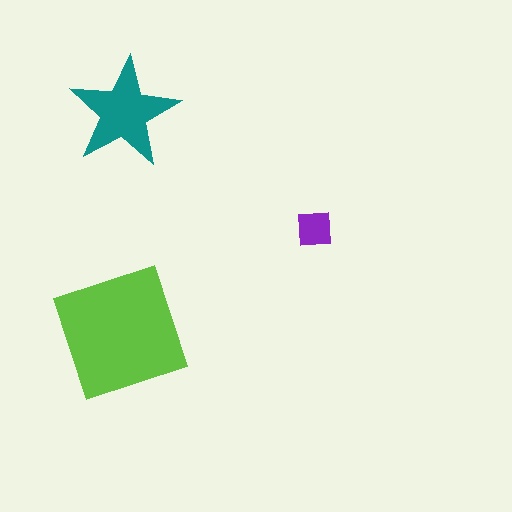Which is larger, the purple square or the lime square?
The lime square.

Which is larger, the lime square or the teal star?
The lime square.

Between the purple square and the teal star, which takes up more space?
The teal star.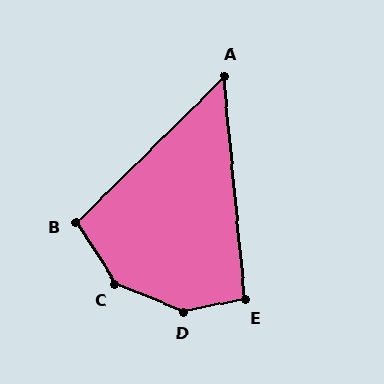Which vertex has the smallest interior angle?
A, at approximately 51 degrees.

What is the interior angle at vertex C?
Approximately 144 degrees (obtuse).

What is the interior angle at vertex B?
Approximately 102 degrees (obtuse).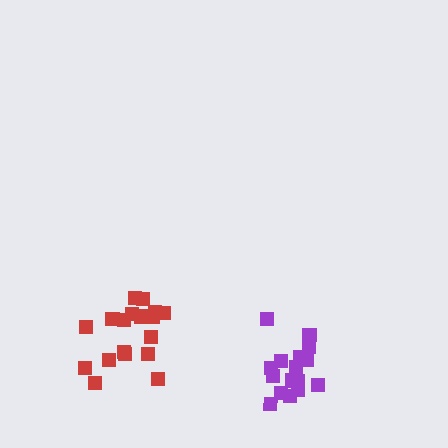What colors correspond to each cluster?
The clusters are colored: red, purple.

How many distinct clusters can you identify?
There are 2 distinct clusters.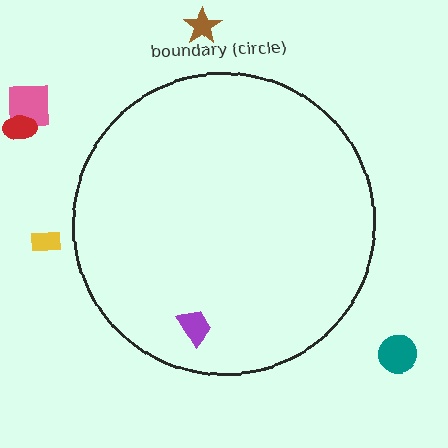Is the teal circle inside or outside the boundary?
Outside.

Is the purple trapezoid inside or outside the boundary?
Inside.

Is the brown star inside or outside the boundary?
Outside.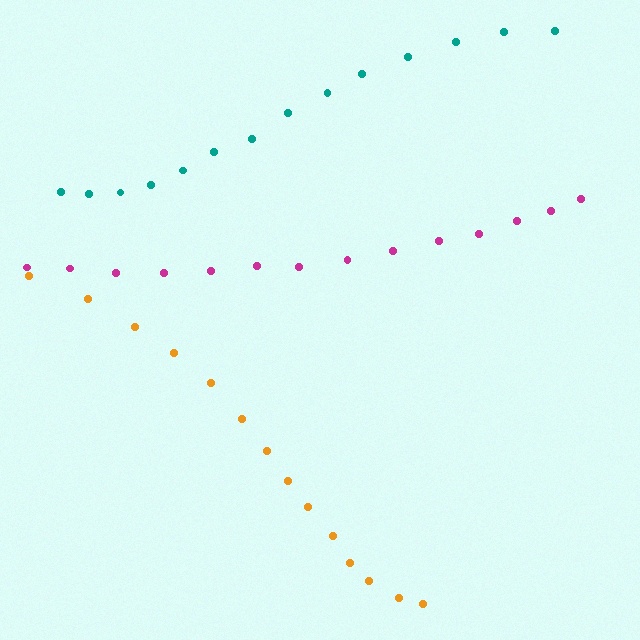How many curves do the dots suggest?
There are 3 distinct paths.